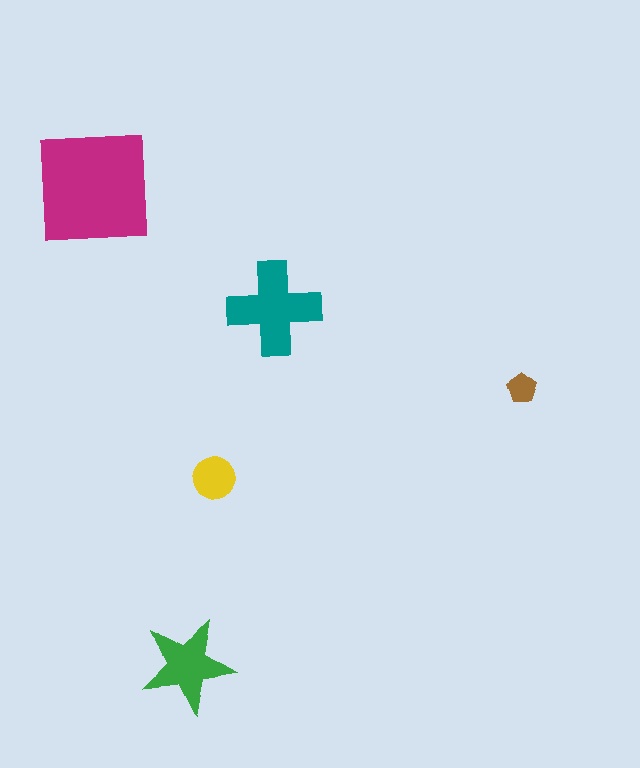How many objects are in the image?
There are 5 objects in the image.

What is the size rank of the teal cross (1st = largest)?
2nd.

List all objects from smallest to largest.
The brown pentagon, the yellow circle, the green star, the teal cross, the magenta square.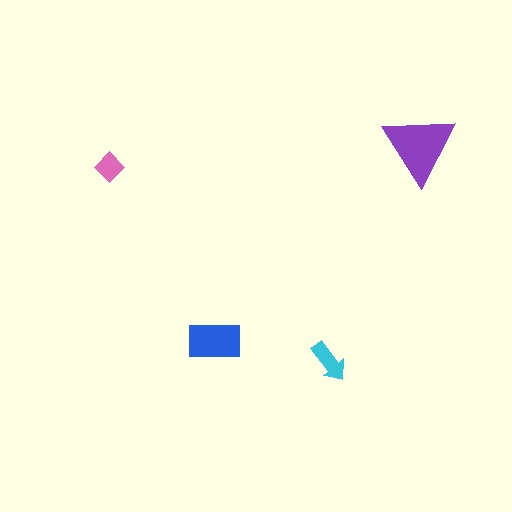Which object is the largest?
The purple triangle.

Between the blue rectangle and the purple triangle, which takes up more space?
The purple triangle.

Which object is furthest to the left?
The pink diamond is leftmost.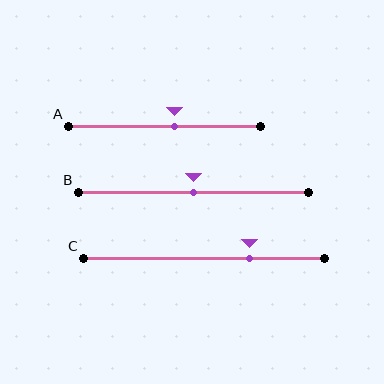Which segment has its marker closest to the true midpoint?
Segment B has its marker closest to the true midpoint.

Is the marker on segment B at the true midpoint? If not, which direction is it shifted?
Yes, the marker on segment B is at the true midpoint.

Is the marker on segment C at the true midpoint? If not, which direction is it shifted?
No, the marker on segment C is shifted to the right by about 19% of the segment length.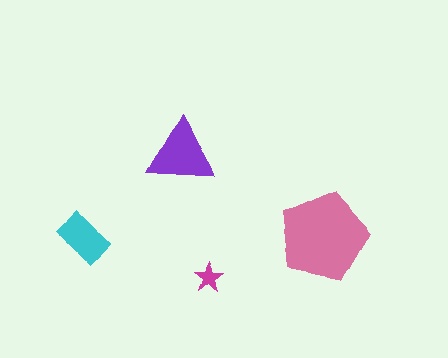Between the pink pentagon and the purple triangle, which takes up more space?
The pink pentagon.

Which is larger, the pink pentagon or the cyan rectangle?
The pink pentagon.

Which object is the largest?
The pink pentagon.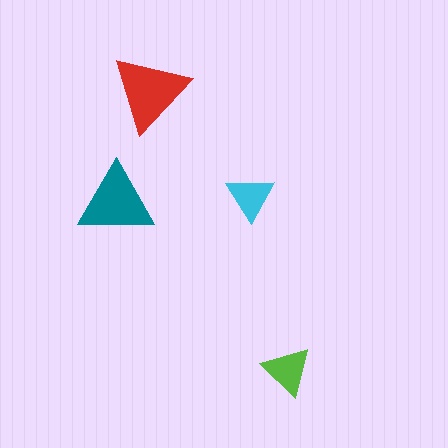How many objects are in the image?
There are 4 objects in the image.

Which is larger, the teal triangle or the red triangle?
The red one.